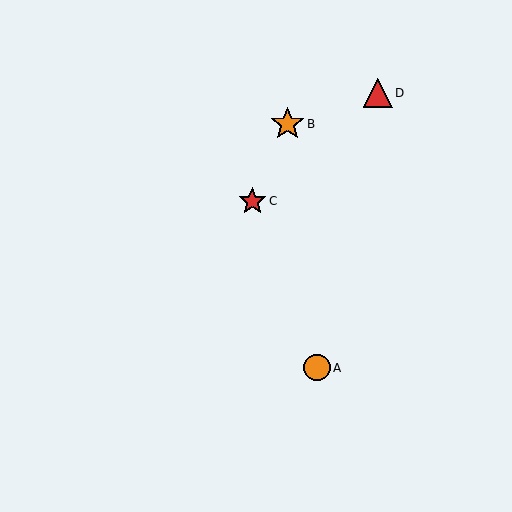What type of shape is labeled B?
Shape B is an orange star.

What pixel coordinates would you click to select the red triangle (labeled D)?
Click at (378, 93) to select the red triangle D.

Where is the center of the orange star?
The center of the orange star is at (287, 124).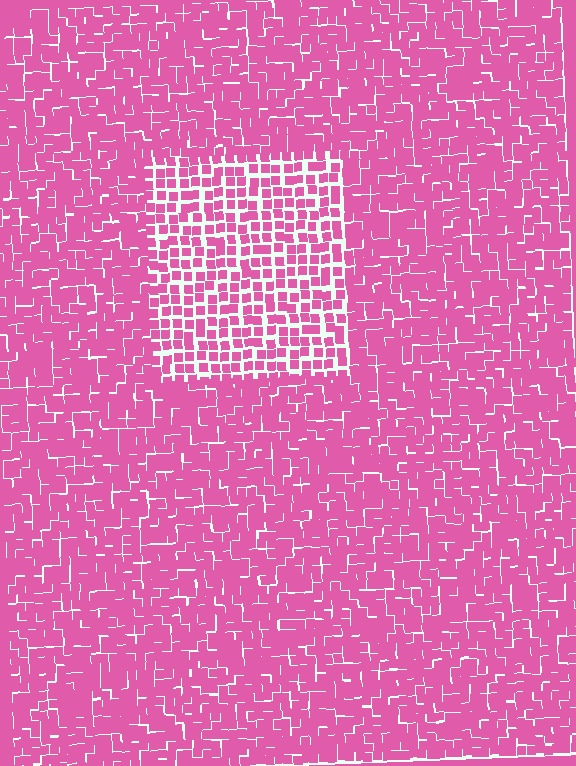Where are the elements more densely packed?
The elements are more densely packed outside the rectangle boundary.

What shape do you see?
I see a rectangle.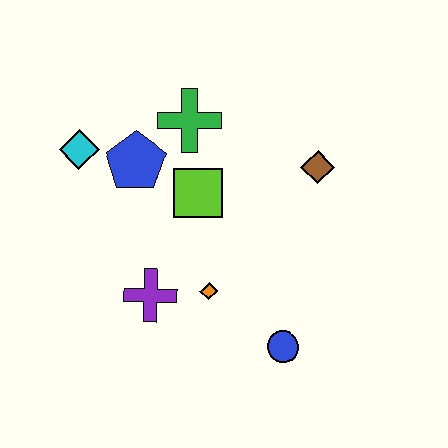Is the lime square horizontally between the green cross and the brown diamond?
Yes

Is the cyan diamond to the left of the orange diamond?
Yes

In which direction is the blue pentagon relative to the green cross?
The blue pentagon is to the left of the green cross.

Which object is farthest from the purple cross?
The brown diamond is farthest from the purple cross.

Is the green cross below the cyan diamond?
No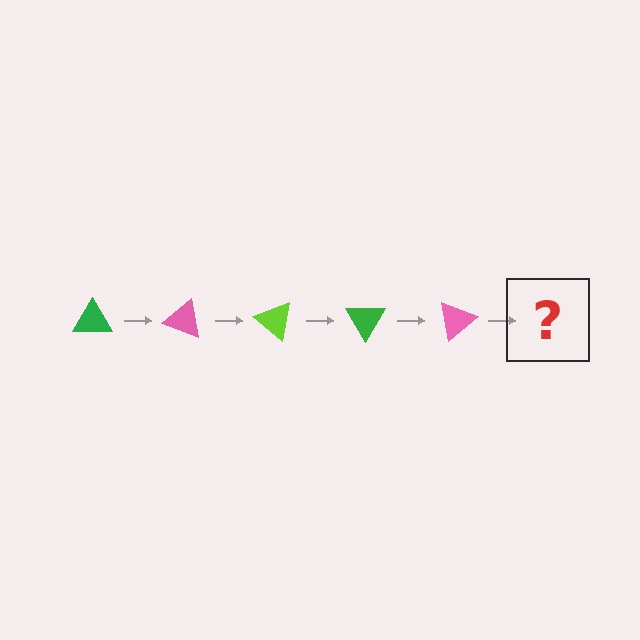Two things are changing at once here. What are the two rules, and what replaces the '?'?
The two rules are that it rotates 20 degrees each step and the color cycles through green, pink, and lime. The '?' should be a lime triangle, rotated 100 degrees from the start.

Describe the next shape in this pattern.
It should be a lime triangle, rotated 100 degrees from the start.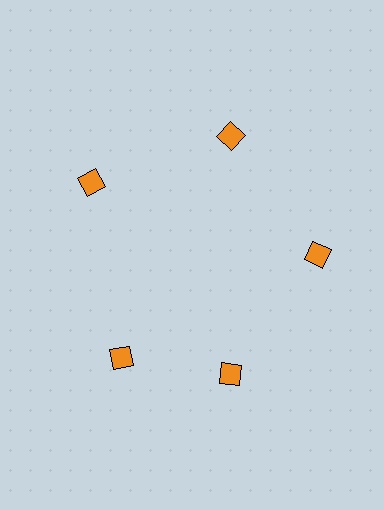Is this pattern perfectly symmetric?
No. The 5 orange squares are arranged in a ring, but one element near the 8 o'clock position is rotated out of alignment along the ring, breaking the 5-fold rotational symmetry.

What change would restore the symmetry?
The symmetry would be restored by rotating it back into even spacing with its neighbors so that all 5 squares sit at equal angles and equal distance from the center.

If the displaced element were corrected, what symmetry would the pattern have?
It would have 5-fold rotational symmetry — the pattern would map onto itself every 72 degrees.